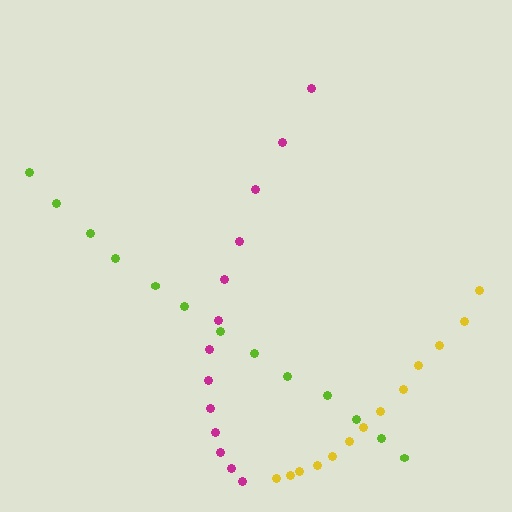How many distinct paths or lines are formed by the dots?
There are 3 distinct paths.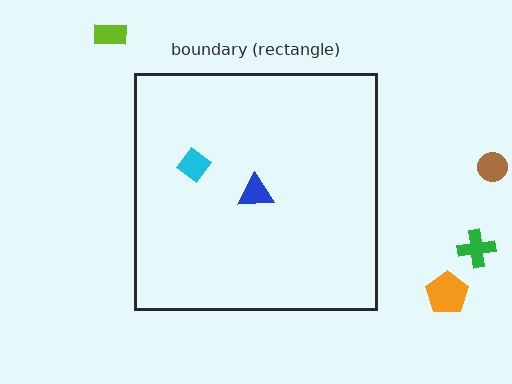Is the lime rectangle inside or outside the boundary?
Outside.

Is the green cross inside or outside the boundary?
Outside.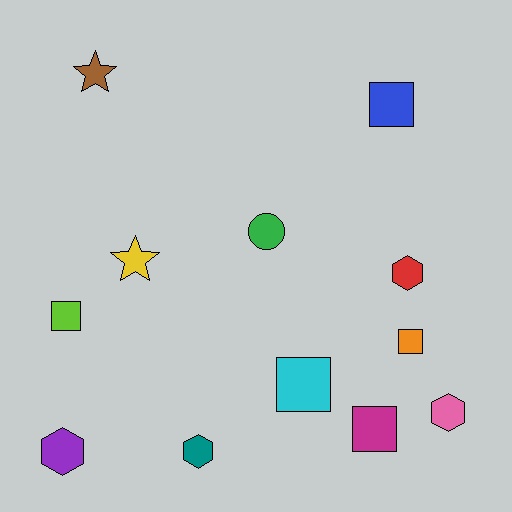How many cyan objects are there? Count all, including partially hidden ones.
There is 1 cyan object.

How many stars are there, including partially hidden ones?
There are 2 stars.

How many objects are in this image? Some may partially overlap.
There are 12 objects.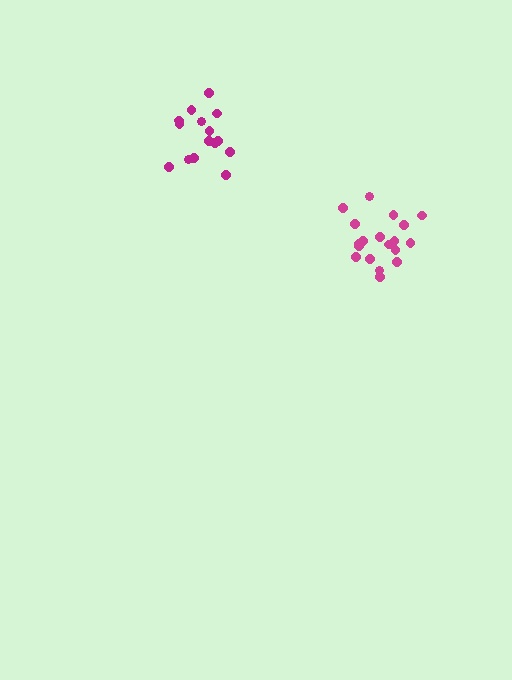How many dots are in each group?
Group 1: 15 dots, Group 2: 19 dots (34 total).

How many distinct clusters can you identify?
There are 2 distinct clusters.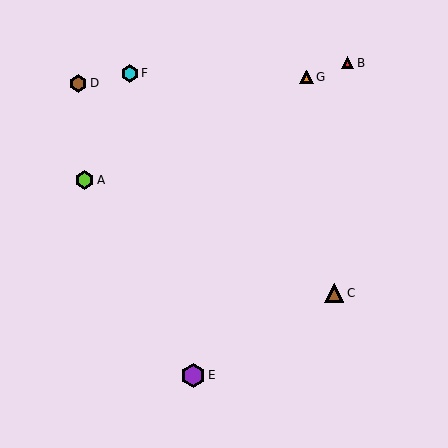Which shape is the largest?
The purple hexagon (labeled E) is the largest.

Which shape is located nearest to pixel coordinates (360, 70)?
The red triangle (labeled B) at (348, 63) is nearest to that location.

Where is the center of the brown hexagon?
The center of the brown hexagon is at (78, 83).